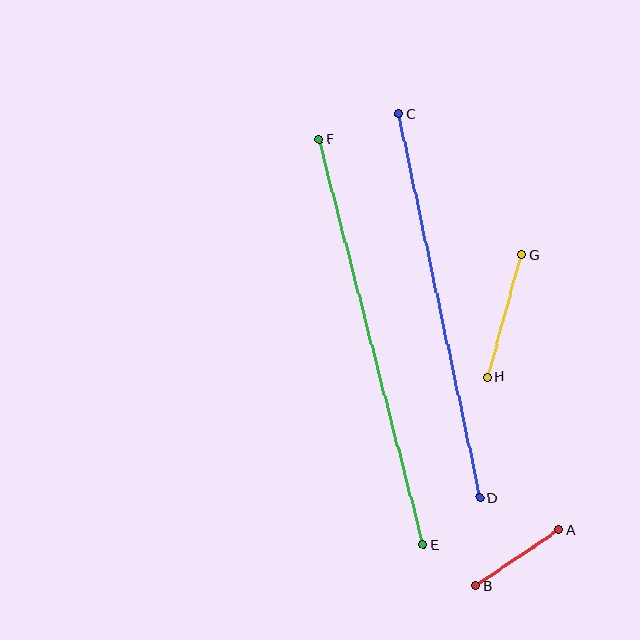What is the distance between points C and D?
The distance is approximately 392 pixels.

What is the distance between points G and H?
The distance is approximately 127 pixels.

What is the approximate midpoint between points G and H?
The midpoint is at approximately (504, 316) pixels.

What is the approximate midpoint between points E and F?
The midpoint is at approximately (371, 342) pixels.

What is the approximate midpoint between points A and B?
The midpoint is at approximately (517, 558) pixels.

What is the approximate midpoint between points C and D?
The midpoint is at approximately (439, 306) pixels.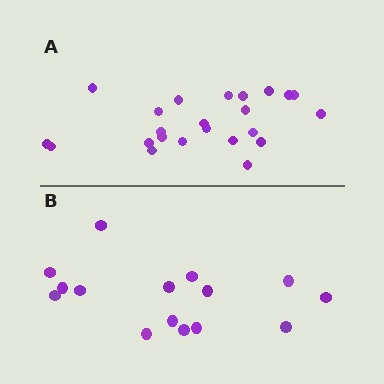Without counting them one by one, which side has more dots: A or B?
Region A (the top region) has more dots.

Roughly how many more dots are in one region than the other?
Region A has roughly 8 or so more dots than region B.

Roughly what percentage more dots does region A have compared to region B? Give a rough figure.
About 55% more.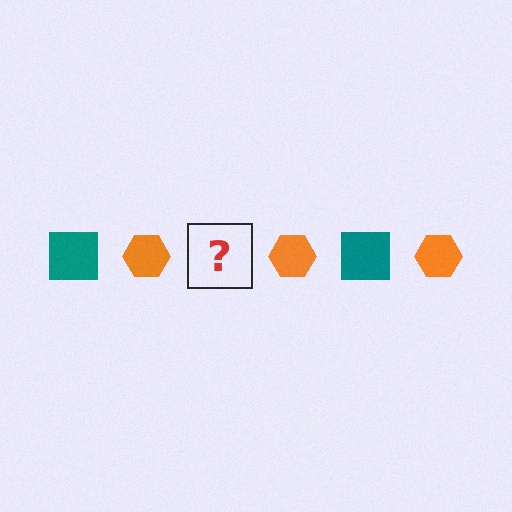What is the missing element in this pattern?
The missing element is a teal square.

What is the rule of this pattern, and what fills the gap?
The rule is that the pattern alternates between teal square and orange hexagon. The gap should be filled with a teal square.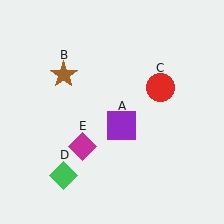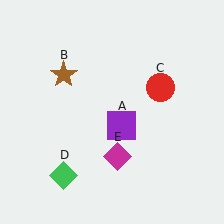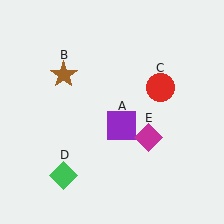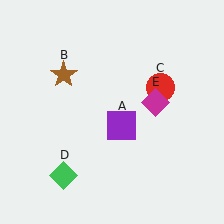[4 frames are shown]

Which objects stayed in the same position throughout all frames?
Purple square (object A) and brown star (object B) and red circle (object C) and green diamond (object D) remained stationary.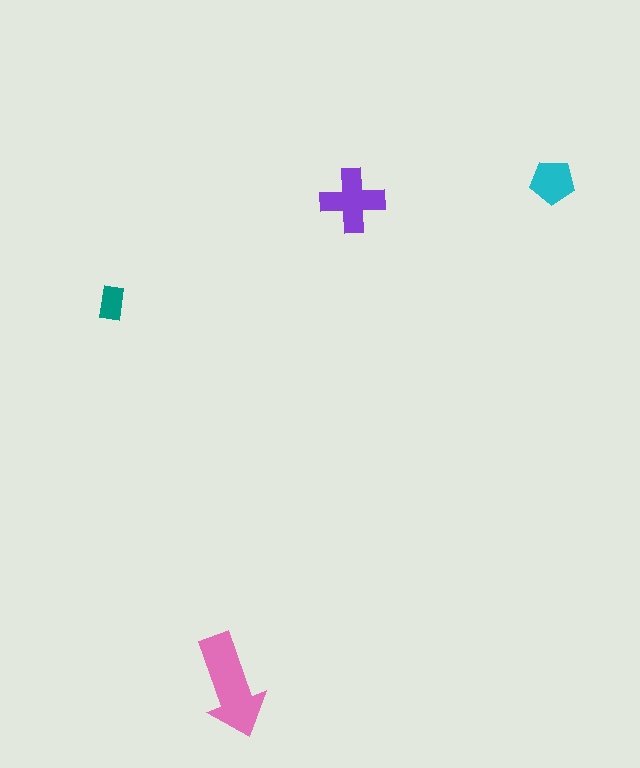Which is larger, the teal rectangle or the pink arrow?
The pink arrow.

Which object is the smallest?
The teal rectangle.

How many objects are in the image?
There are 4 objects in the image.